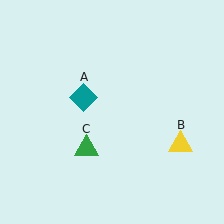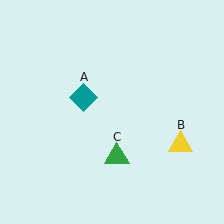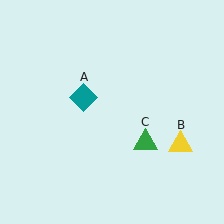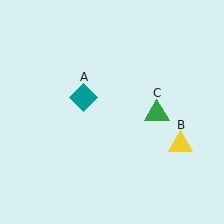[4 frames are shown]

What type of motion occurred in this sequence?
The green triangle (object C) rotated counterclockwise around the center of the scene.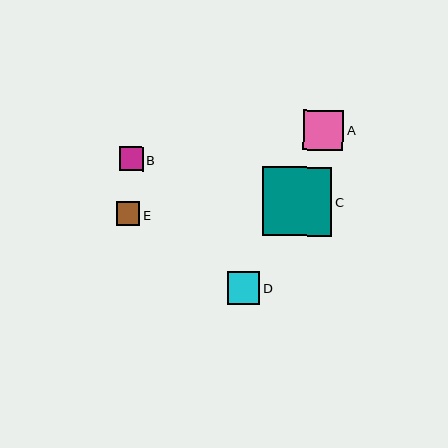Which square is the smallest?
Square E is the smallest with a size of approximately 23 pixels.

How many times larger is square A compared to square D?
Square A is approximately 1.2 times the size of square D.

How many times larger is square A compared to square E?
Square A is approximately 1.7 times the size of square E.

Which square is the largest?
Square C is the largest with a size of approximately 69 pixels.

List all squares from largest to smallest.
From largest to smallest: C, A, D, B, E.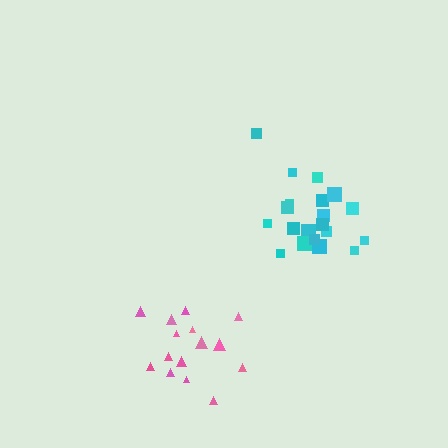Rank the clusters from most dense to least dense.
cyan, pink.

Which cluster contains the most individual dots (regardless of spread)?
Cyan (21).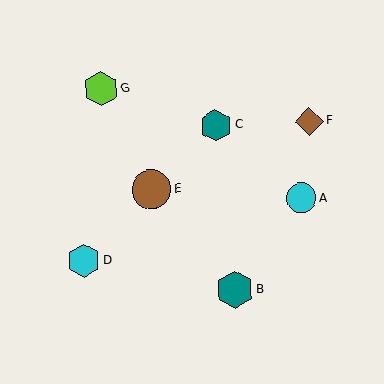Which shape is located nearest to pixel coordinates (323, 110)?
The brown diamond (labeled F) at (309, 122) is nearest to that location.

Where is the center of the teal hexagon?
The center of the teal hexagon is at (216, 125).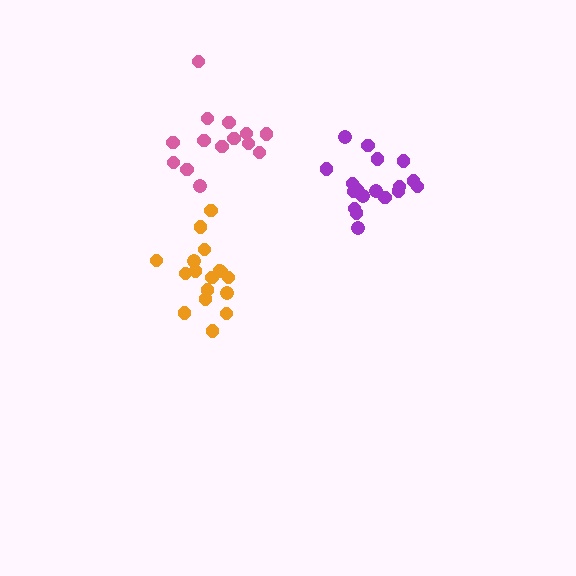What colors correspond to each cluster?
The clusters are colored: purple, orange, pink.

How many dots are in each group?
Group 1: 19 dots, Group 2: 17 dots, Group 3: 14 dots (50 total).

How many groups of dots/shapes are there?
There are 3 groups.